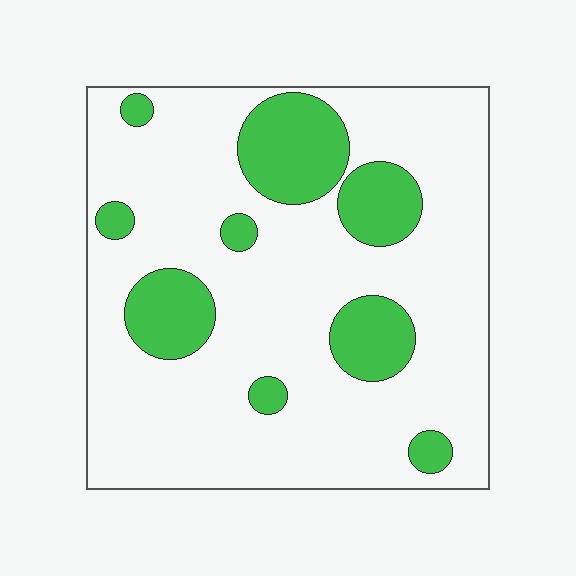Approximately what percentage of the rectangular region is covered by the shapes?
Approximately 20%.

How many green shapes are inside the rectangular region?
9.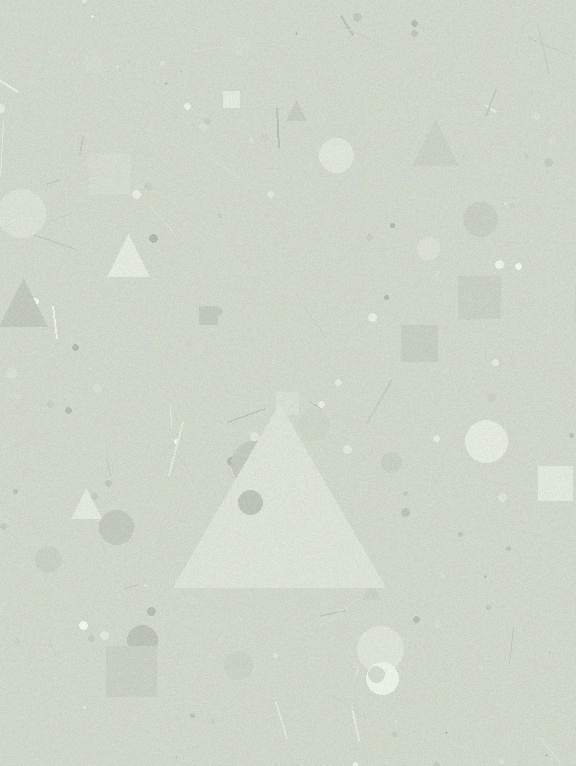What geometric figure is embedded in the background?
A triangle is embedded in the background.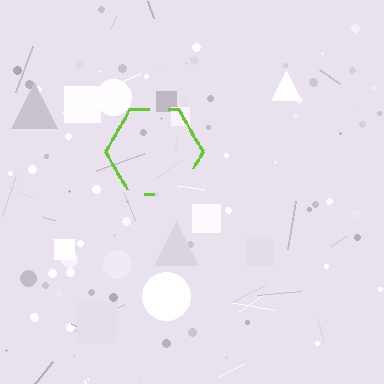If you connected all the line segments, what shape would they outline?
They would outline a hexagon.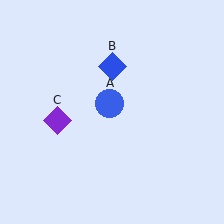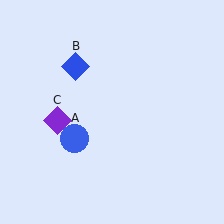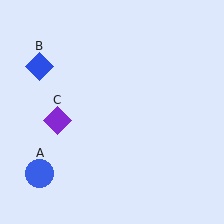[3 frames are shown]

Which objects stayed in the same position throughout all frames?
Purple diamond (object C) remained stationary.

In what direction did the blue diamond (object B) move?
The blue diamond (object B) moved left.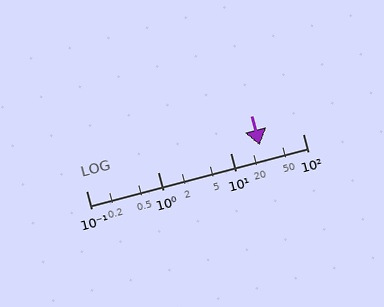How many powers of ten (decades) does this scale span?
The scale spans 3 decades, from 0.1 to 100.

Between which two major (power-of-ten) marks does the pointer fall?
The pointer is between 10 and 100.